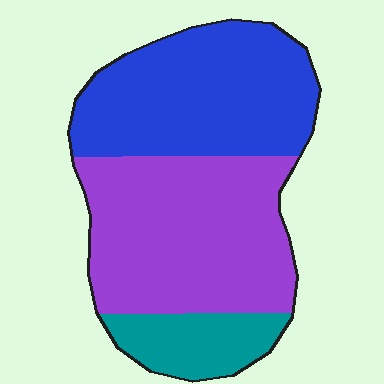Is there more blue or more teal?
Blue.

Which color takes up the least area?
Teal, at roughly 15%.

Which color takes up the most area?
Purple, at roughly 45%.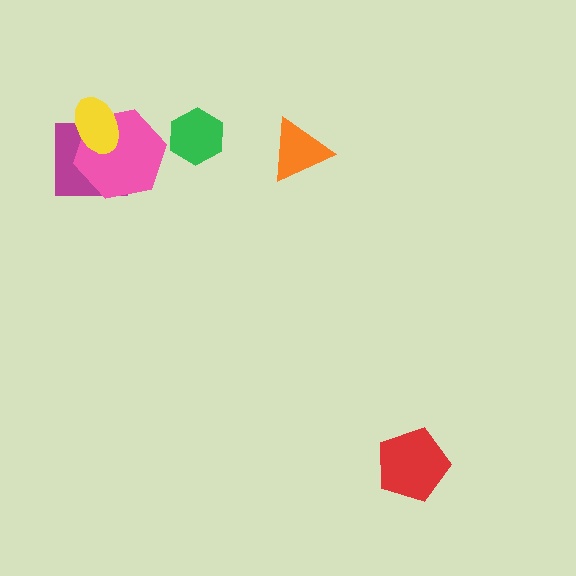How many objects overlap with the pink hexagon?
2 objects overlap with the pink hexagon.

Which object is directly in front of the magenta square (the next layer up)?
The pink hexagon is directly in front of the magenta square.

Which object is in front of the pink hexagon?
The yellow ellipse is in front of the pink hexagon.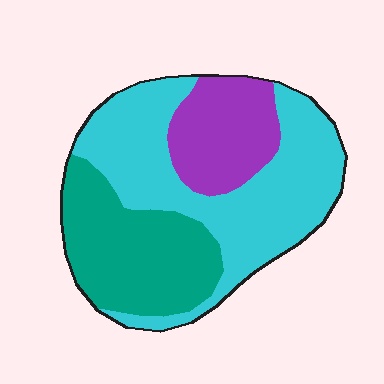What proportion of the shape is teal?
Teal takes up about one third (1/3) of the shape.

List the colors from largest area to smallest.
From largest to smallest: cyan, teal, purple.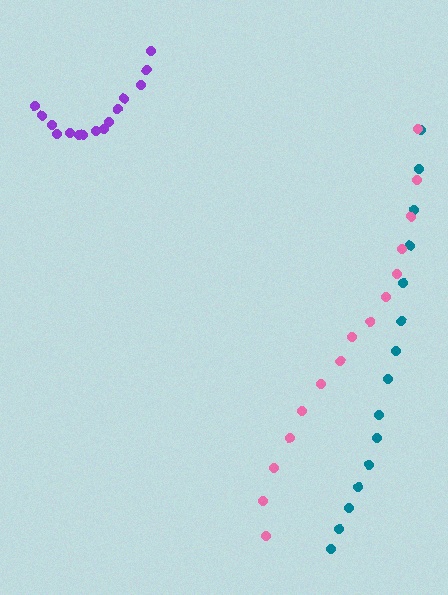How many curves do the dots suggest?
There are 3 distinct paths.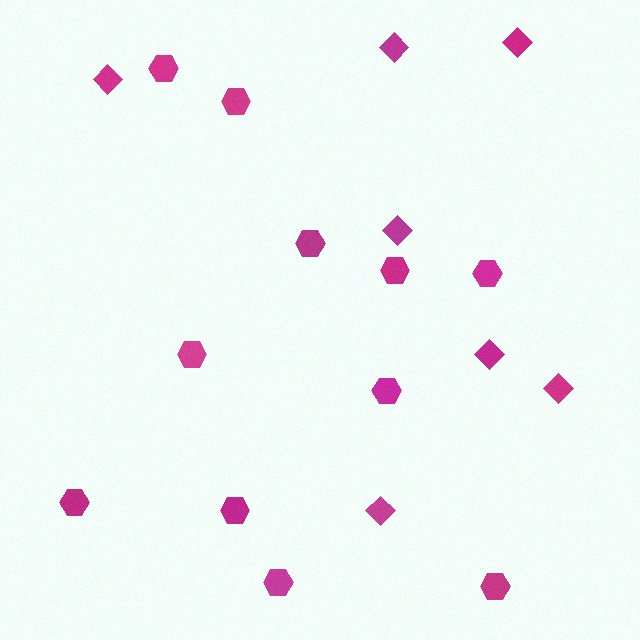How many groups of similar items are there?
There are 2 groups: one group of hexagons (11) and one group of diamonds (7).